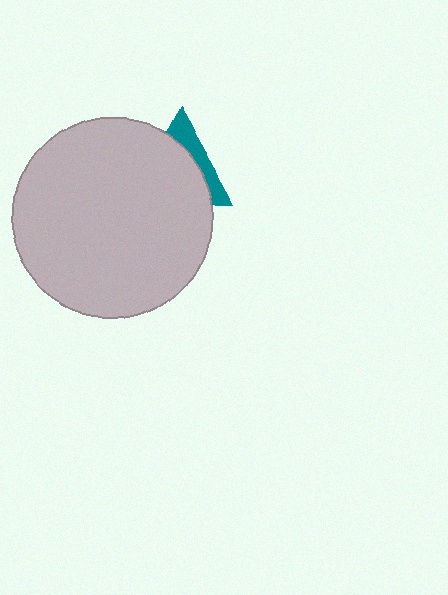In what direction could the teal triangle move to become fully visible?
The teal triangle could move toward the upper-right. That would shift it out from behind the light gray circle entirely.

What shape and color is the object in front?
The object in front is a light gray circle.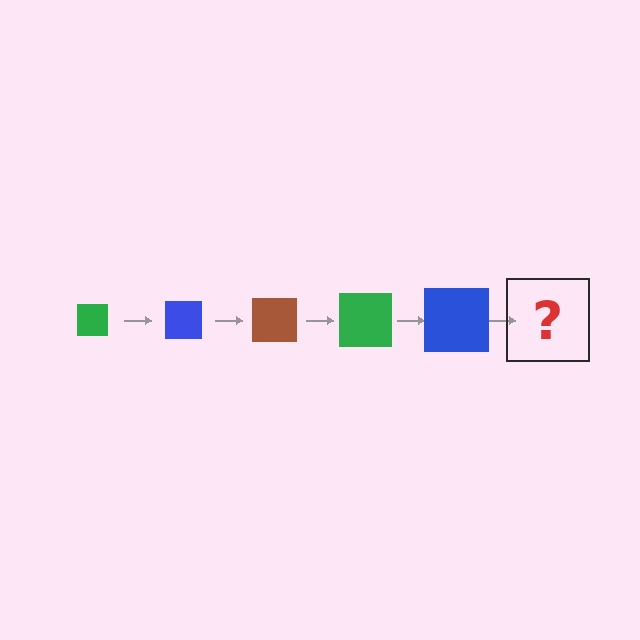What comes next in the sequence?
The next element should be a brown square, larger than the previous one.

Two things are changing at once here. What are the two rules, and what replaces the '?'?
The two rules are that the square grows larger each step and the color cycles through green, blue, and brown. The '?' should be a brown square, larger than the previous one.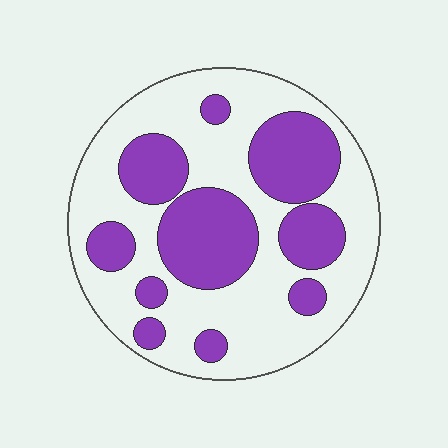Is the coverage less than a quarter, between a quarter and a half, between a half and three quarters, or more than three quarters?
Between a quarter and a half.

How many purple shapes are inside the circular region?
10.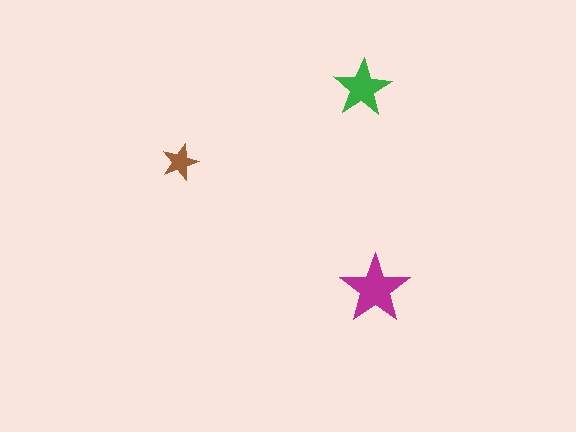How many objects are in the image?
There are 3 objects in the image.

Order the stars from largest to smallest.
the magenta one, the green one, the brown one.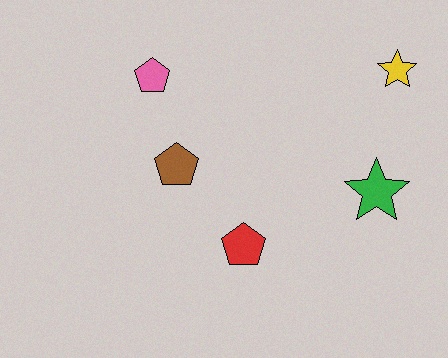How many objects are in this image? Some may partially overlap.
There are 5 objects.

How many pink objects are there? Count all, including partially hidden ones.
There is 1 pink object.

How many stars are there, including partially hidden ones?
There are 2 stars.